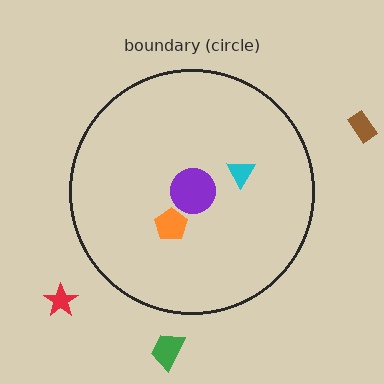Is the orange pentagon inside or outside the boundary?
Inside.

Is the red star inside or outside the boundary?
Outside.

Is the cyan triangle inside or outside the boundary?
Inside.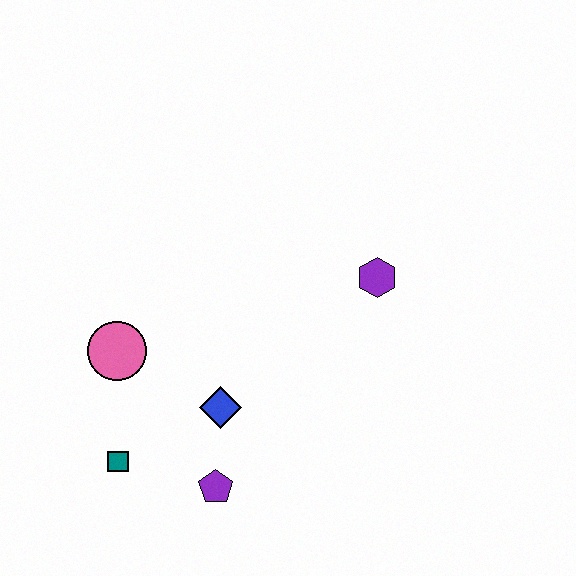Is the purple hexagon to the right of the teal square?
Yes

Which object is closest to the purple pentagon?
The blue diamond is closest to the purple pentagon.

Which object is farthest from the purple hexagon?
The teal square is farthest from the purple hexagon.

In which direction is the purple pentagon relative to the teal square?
The purple pentagon is to the right of the teal square.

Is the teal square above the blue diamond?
No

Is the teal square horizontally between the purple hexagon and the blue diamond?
No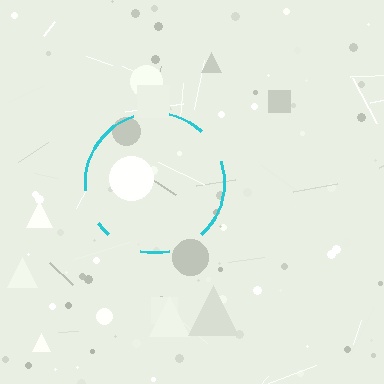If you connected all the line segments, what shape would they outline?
They would outline a circle.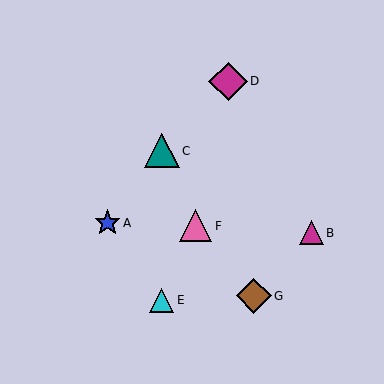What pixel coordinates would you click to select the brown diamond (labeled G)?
Click at (254, 296) to select the brown diamond G.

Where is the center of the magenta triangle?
The center of the magenta triangle is at (311, 233).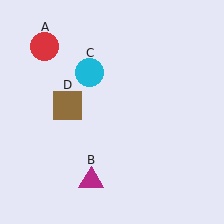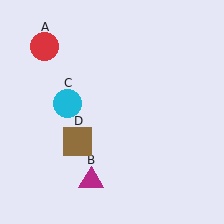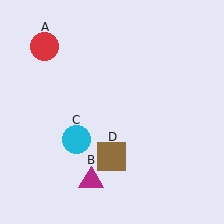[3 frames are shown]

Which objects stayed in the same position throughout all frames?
Red circle (object A) and magenta triangle (object B) remained stationary.